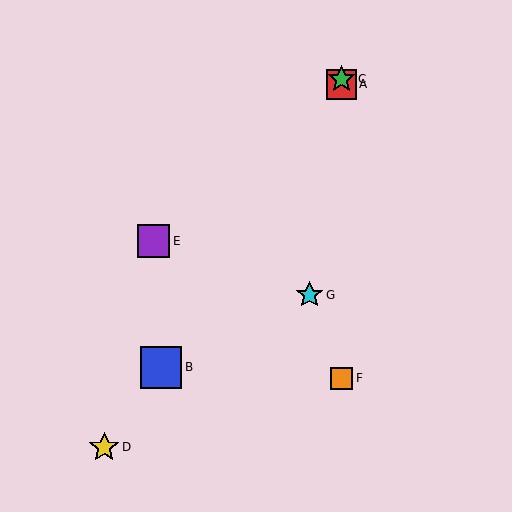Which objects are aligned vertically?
Objects A, C, F are aligned vertically.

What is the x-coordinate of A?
Object A is at x≈342.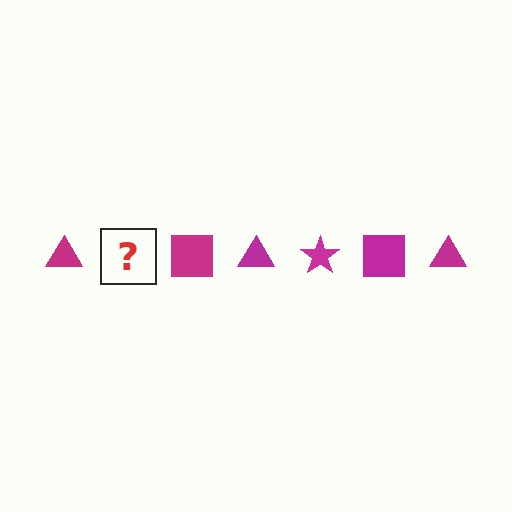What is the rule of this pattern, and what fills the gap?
The rule is that the pattern cycles through triangle, star, square shapes in magenta. The gap should be filled with a magenta star.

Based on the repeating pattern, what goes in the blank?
The blank should be a magenta star.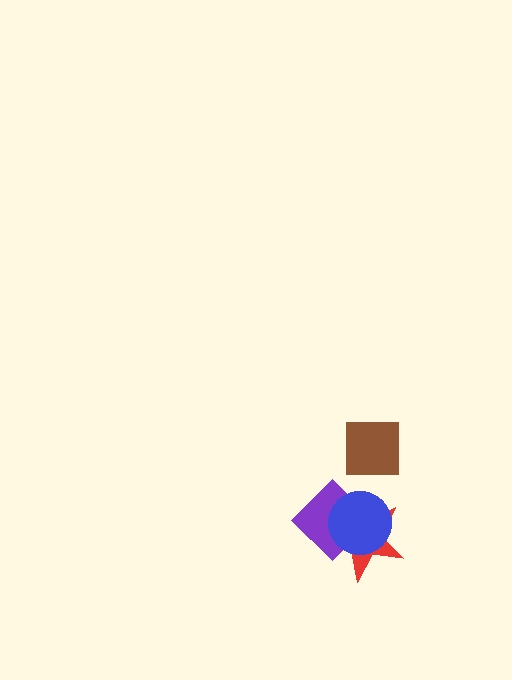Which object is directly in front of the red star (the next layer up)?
The purple diamond is directly in front of the red star.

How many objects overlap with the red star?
2 objects overlap with the red star.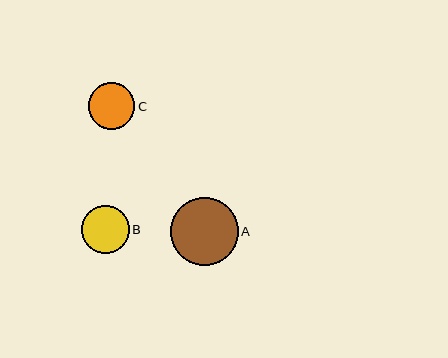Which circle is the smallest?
Circle C is the smallest with a size of approximately 47 pixels.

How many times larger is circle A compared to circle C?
Circle A is approximately 1.5 times the size of circle C.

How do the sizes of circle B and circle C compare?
Circle B and circle C are approximately the same size.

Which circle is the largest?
Circle A is the largest with a size of approximately 68 pixels.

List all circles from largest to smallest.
From largest to smallest: A, B, C.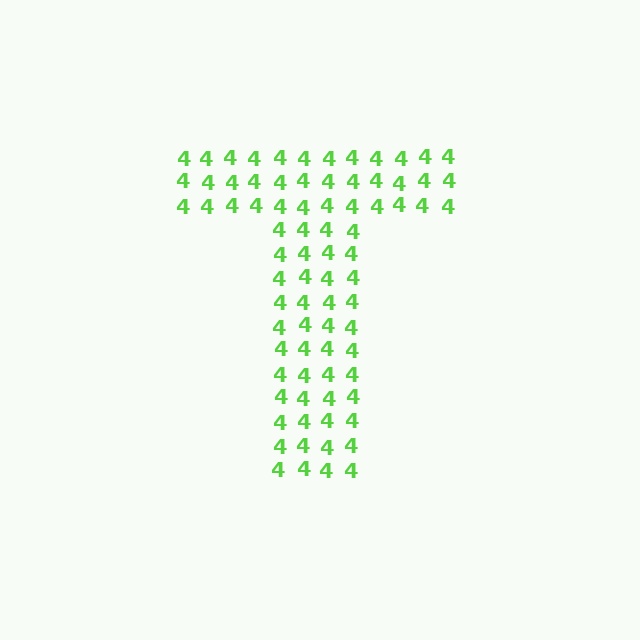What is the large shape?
The large shape is the letter T.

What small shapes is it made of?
It is made of small digit 4's.